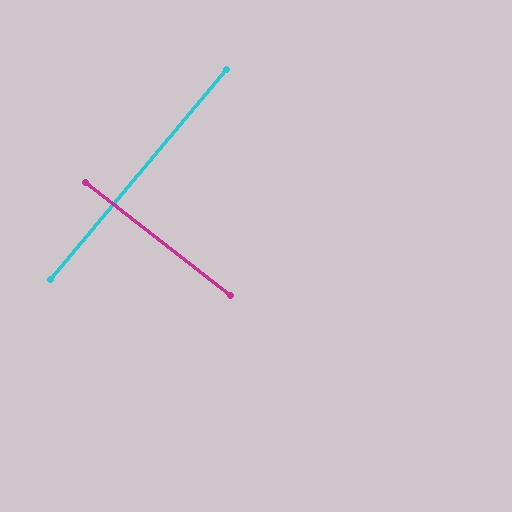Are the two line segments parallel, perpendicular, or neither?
Perpendicular — they meet at approximately 88°.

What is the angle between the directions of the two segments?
Approximately 88 degrees.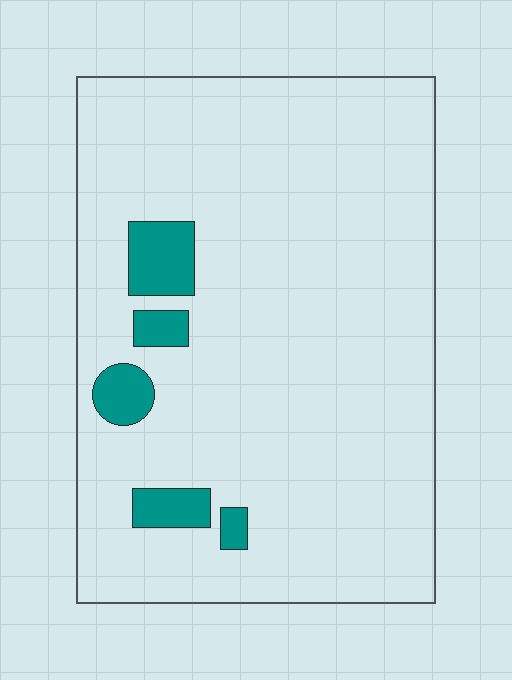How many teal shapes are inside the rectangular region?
5.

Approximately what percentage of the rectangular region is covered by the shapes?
Approximately 10%.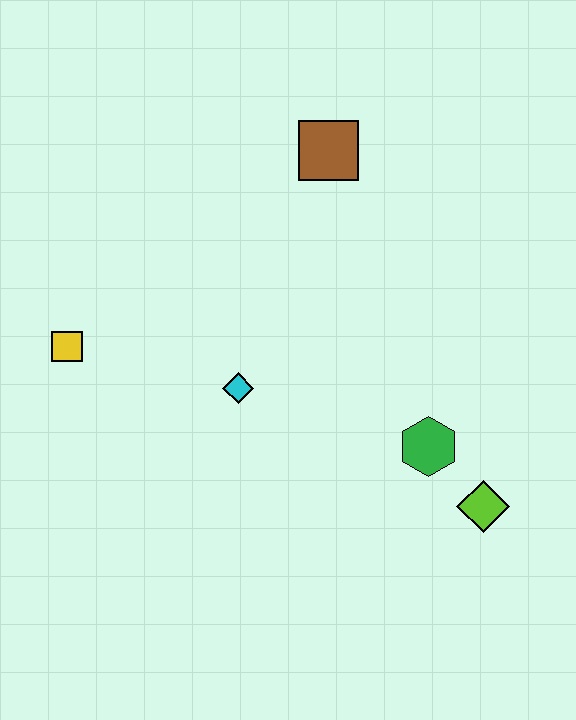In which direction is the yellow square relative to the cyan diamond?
The yellow square is to the left of the cyan diamond.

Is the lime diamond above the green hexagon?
No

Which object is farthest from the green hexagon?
The yellow square is farthest from the green hexagon.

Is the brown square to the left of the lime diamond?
Yes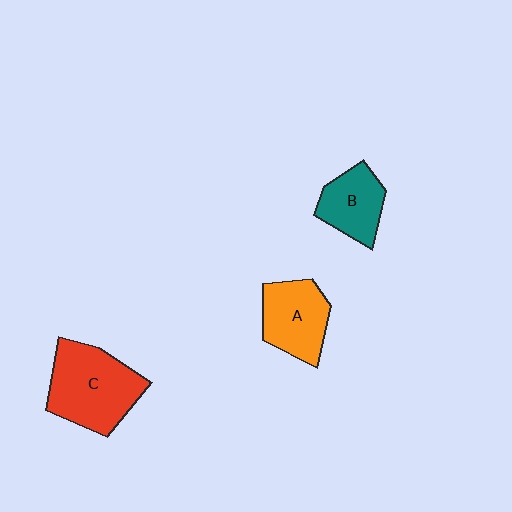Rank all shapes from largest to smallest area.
From largest to smallest: C (red), A (orange), B (teal).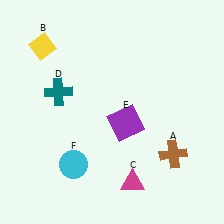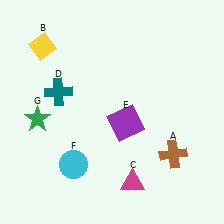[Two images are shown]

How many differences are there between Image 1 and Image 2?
There is 1 difference between the two images.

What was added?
A green star (G) was added in Image 2.